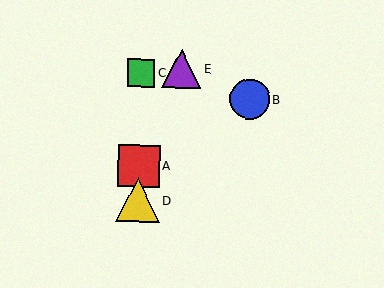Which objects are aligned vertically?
Objects A, C, D are aligned vertically.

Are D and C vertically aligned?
Yes, both are at x≈138.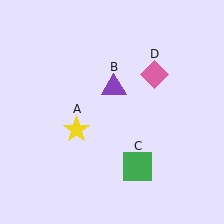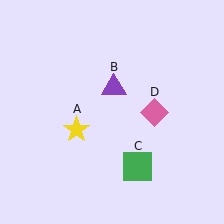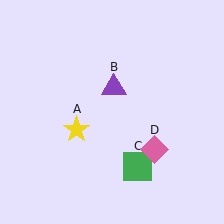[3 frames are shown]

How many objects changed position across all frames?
1 object changed position: pink diamond (object D).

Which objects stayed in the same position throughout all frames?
Yellow star (object A) and purple triangle (object B) and green square (object C) remained stationary.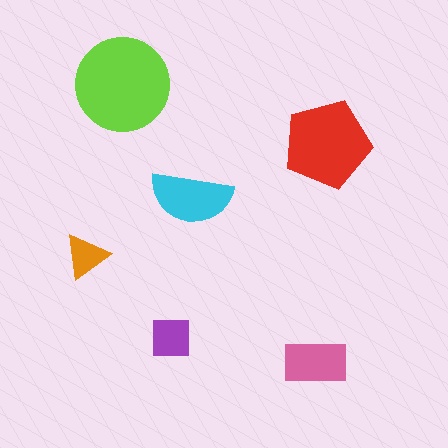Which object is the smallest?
The orange triangle.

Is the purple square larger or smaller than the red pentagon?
Smaller.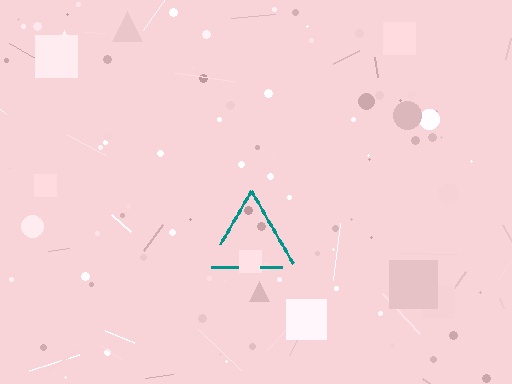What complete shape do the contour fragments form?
The contour fragments form a triangle.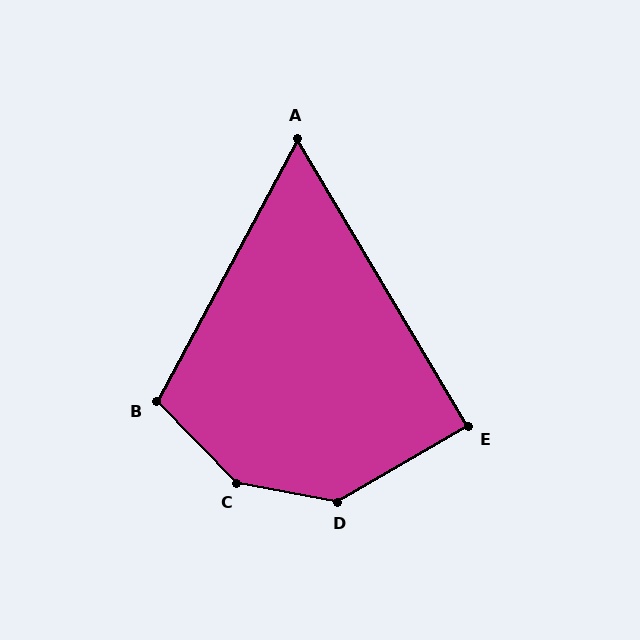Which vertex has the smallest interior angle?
A, at approximately 59 degrees.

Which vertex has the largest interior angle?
C, at approximately 146 degrees.